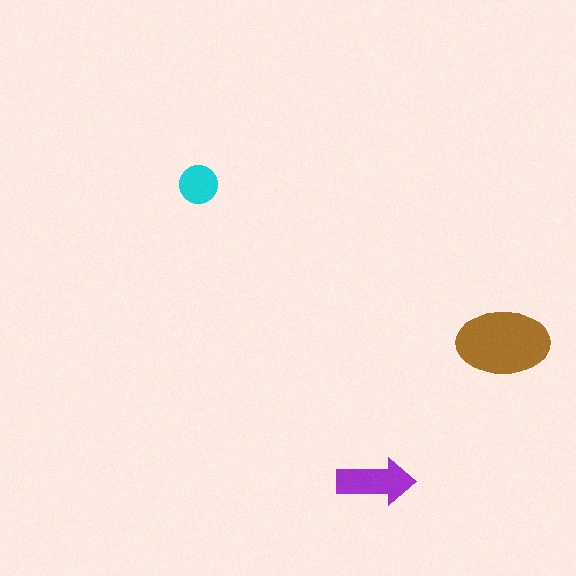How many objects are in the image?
There are 3 objects in the image.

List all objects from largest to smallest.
The brown ellipse, the purple arrow, the cyan circle.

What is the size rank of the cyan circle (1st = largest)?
3rd.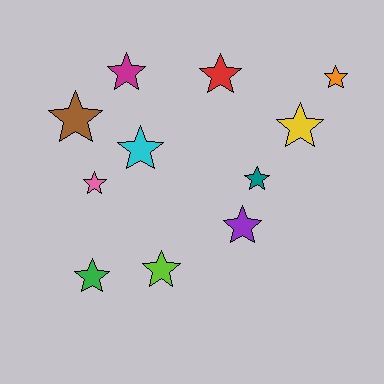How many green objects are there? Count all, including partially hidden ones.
There is 1 green object.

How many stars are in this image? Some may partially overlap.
There are 11 stars.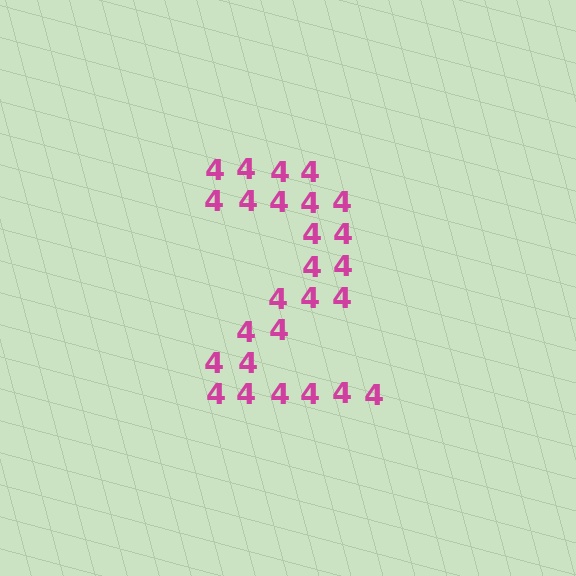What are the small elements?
The small elements are digit 4's.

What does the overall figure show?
The overall figure shows the digit 2.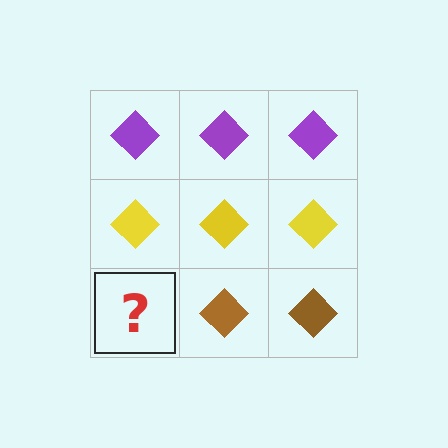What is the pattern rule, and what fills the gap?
The rule is that each row has a consistent color. The gap should be filled with a brown diamond.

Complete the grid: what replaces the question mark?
The question mark should be replaced with a brown diamond.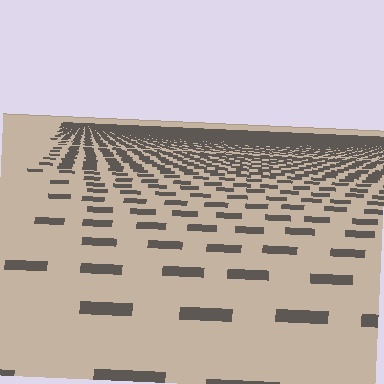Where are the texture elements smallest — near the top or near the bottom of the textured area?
Near the top.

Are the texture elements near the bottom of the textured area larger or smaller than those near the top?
Larger. Near the bottom, elements are closer to the viewer and appear at a bigger on-screen size.